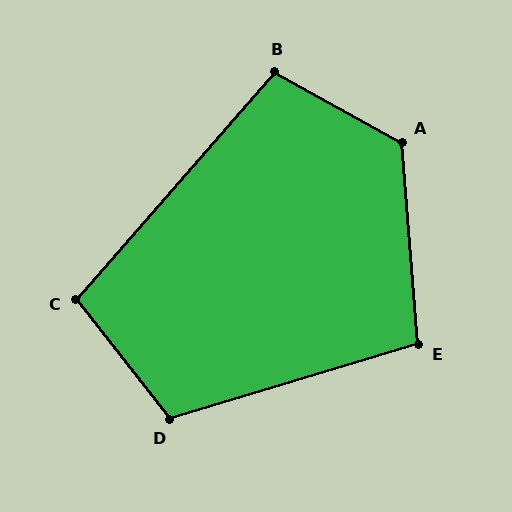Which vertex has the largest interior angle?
A, at approximately 124 degrees.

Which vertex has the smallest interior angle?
C, at approximately 101 degrees.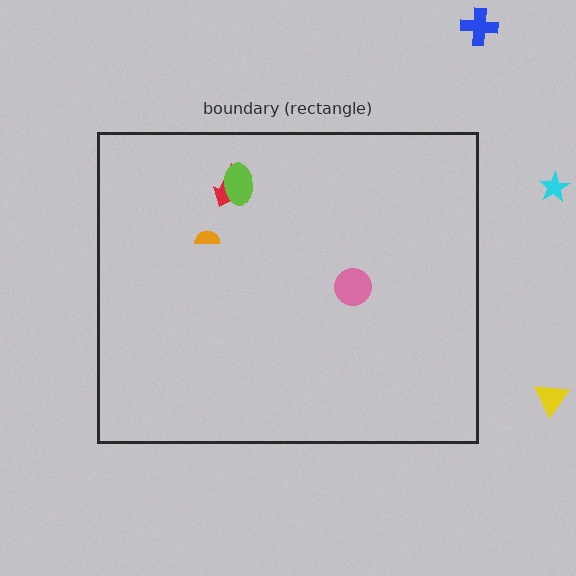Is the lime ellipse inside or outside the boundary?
Inside.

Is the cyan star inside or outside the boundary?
Outside.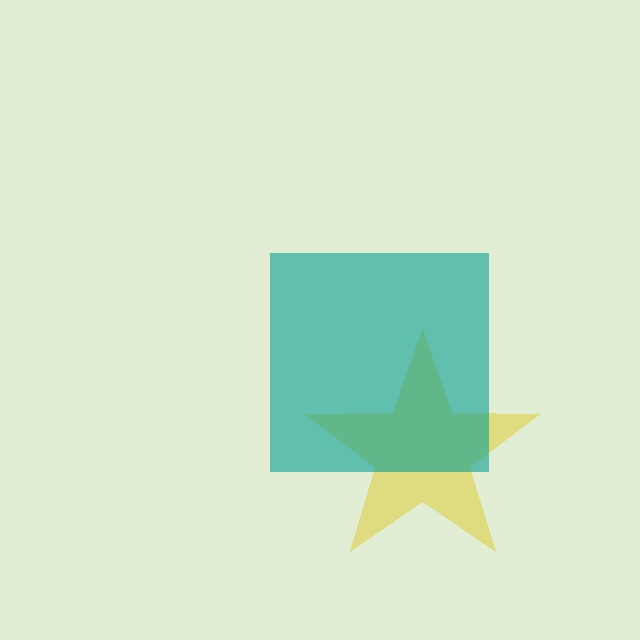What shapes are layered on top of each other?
The layered shapes are: a yellow star, a teal square.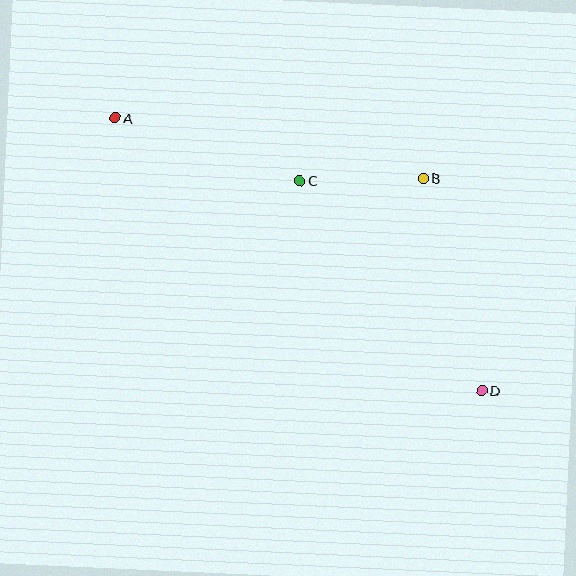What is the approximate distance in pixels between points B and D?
The distance between B and D is approximately 220 pixels.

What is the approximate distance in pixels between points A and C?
The distance between A and C is approximately 195 pixels.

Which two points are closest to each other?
Points B and C are closest to each other.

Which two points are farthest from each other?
Points A and D are farthest from each other.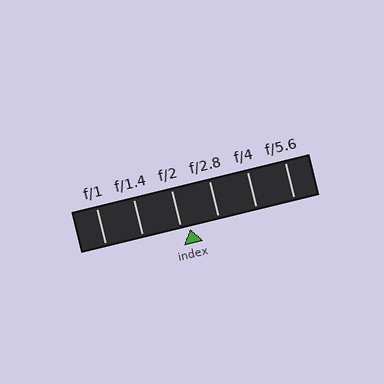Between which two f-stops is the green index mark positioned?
The index mark is between f/2 and f/2.8.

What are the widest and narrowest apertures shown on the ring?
The widest aperture shown is f/1 and the narrowest is f/5.6.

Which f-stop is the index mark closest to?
The index mark is closest to f/2.